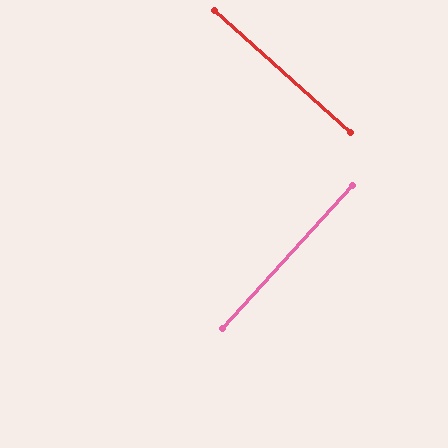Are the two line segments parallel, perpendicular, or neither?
Perpendicular — they meet at approximately 89°.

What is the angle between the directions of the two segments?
Approximately 89 degrees.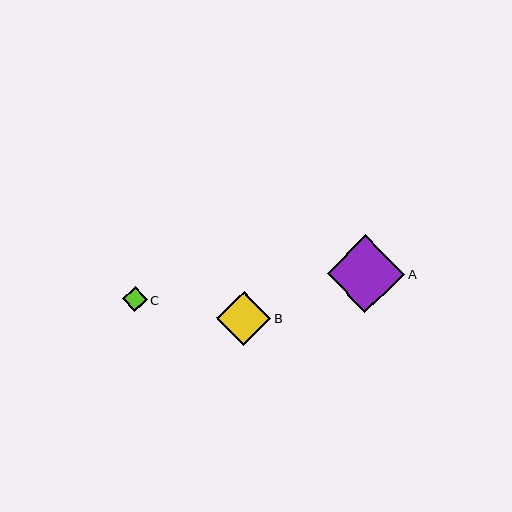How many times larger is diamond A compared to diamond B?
Diamond A is approximately 1.4 times the size of diamond B.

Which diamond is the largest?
Diamond A is the largest with a size of approximately 78 pixels.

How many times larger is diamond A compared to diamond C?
Diamond A is approximately 3.1 times the size of diamond C.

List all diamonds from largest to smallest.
From largest to smallest: A, B, C.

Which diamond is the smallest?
Diamond C is the smallest with a size of approximately 25 pixels.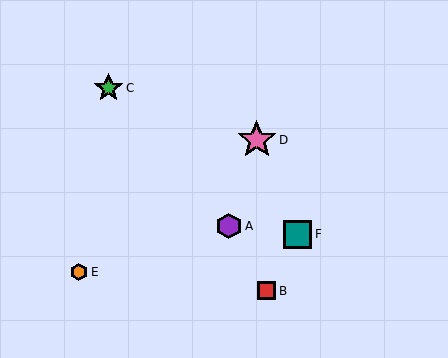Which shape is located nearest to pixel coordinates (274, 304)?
The red square (labeled B) at (267, 291) is nearest to that location.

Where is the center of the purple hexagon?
The center of the purple hexagon is at (229, 226).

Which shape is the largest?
The pink star (labeled D) is the largest.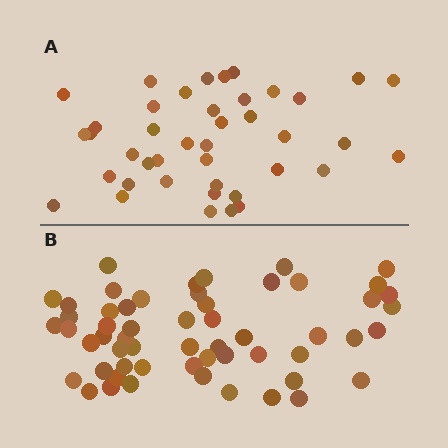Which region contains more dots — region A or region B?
Region B (the bottom region) has more dots.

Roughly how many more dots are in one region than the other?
Region B has approximately 15 more dots than region A.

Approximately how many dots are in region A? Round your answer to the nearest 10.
About 40 dots. (The exact count is 41, which rounds to 40.)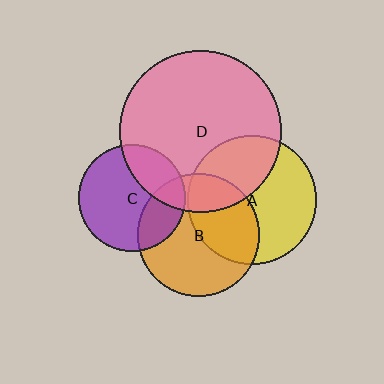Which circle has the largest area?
Circle D (pink).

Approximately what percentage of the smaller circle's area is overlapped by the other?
Approximately 35%.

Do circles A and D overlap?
Yes.